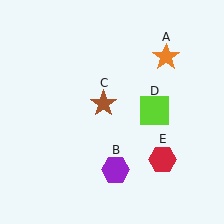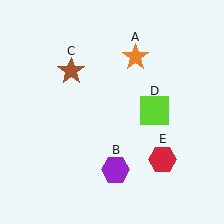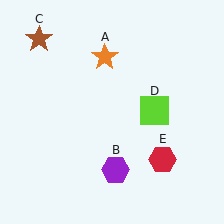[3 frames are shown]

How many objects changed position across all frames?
2 objects changed position: orange star (object A), brown star (object C).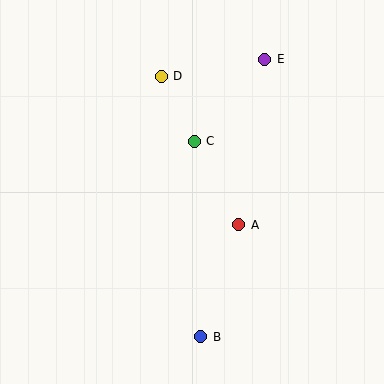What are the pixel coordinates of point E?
Point E is at (265, 59).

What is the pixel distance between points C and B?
The distance between C and B is 196 pixels.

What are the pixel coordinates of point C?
Point C is at (194, 141).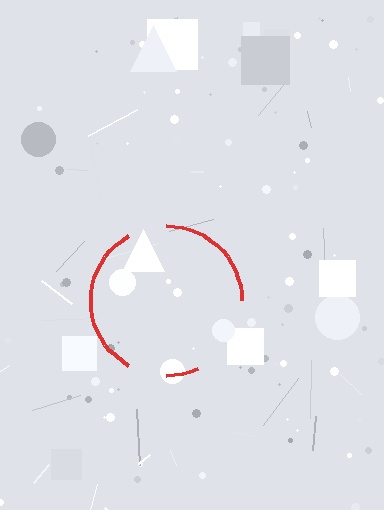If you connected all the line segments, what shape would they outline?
They would outline a circle.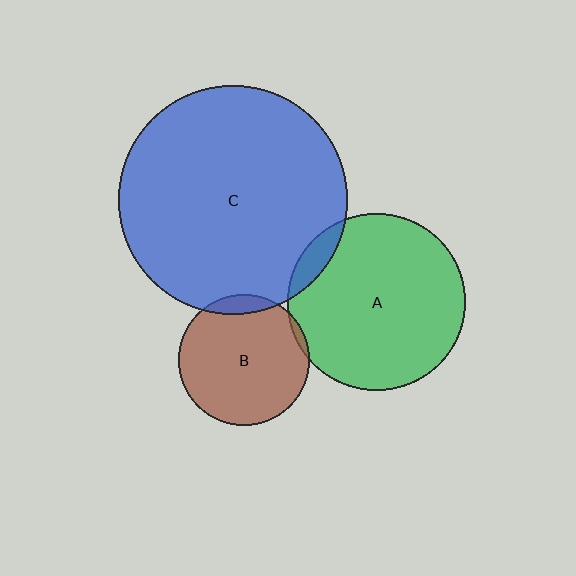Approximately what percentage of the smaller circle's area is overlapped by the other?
Approximately 5%.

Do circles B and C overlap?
Yes.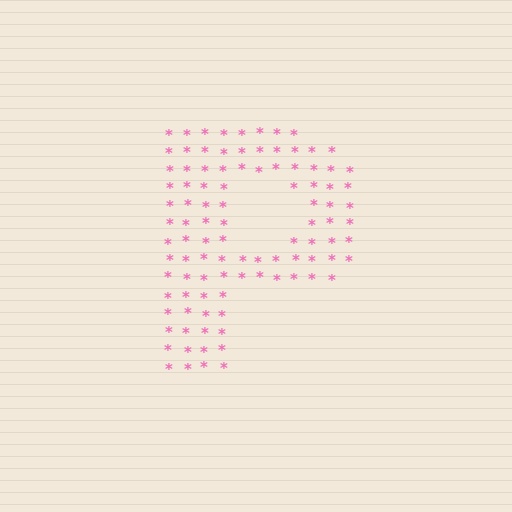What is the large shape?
The large shape is the letter P.